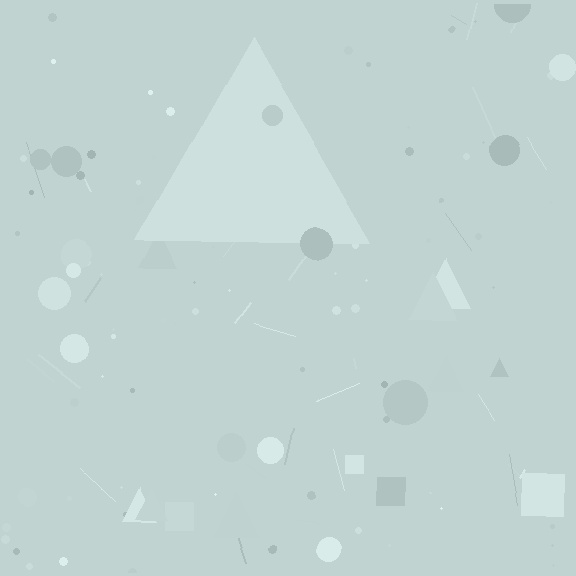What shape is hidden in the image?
A triangle is hidden in the image.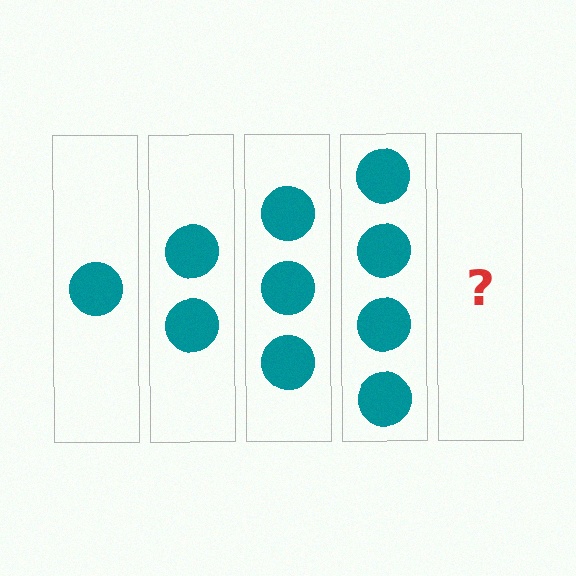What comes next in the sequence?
The next element should be 5 circles.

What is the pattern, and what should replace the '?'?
The pattern is that each step adds one more circle. The '?' should be 5 circles.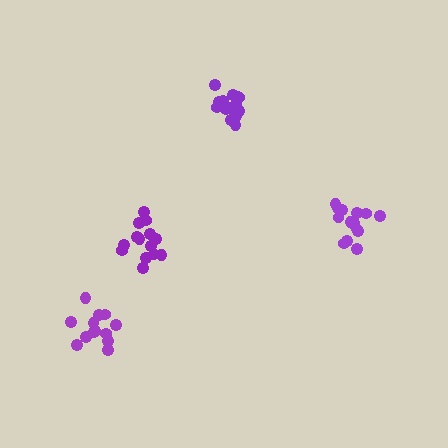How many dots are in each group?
Group 1: 13 dots, Group 2: 14 dots, Group 3: 14 dots, Group 4: 14 dots (55 total).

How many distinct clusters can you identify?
There are 4 distinct clusters.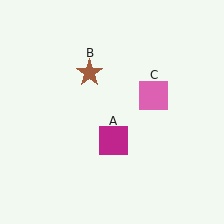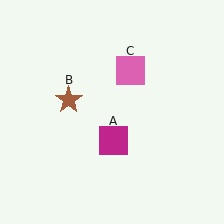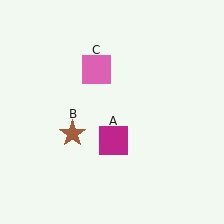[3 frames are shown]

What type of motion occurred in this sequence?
The brown star (object B), pink square (object C) rotated counterclockwise around the center of the scene.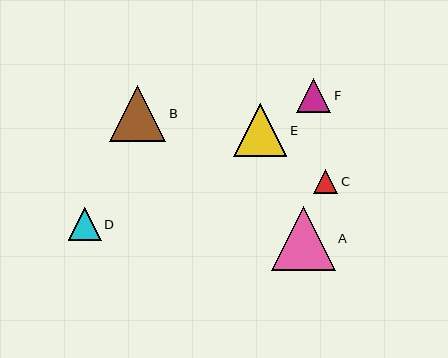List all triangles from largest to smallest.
From largest to smallest: A, B, E, F, D, C.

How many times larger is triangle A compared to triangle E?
Triangle A is approximately 1.2 times the size of triangle E.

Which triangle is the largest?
Triangle A is the largest with a size of approximately 64 pixels.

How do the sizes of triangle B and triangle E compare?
Triangle B and triangle E are approximately the same size.